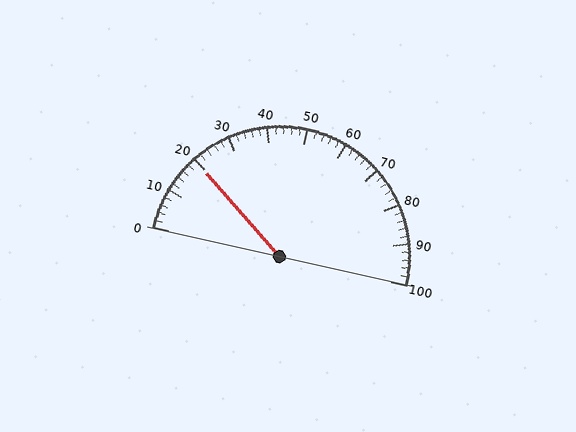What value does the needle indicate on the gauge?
The needle indicates approximately 20.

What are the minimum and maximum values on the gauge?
The gauge ranges from 0 to 100.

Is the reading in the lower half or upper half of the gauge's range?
The reading is in the lower half of the range (0 to 100).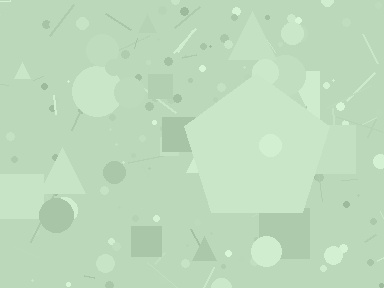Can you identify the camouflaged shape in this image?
The camouflaged shape is a pentagon.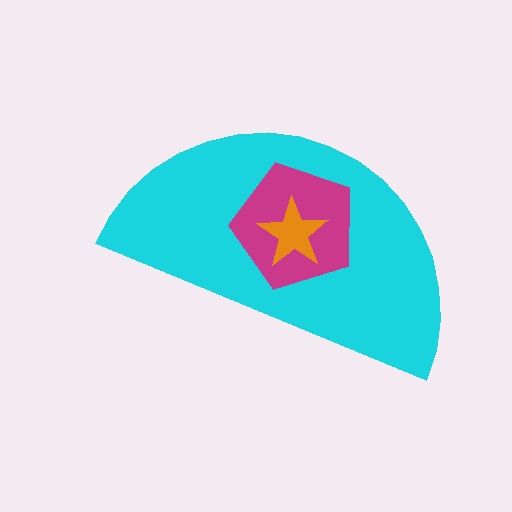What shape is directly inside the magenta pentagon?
The orange star.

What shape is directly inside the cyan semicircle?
The magenta pentagon.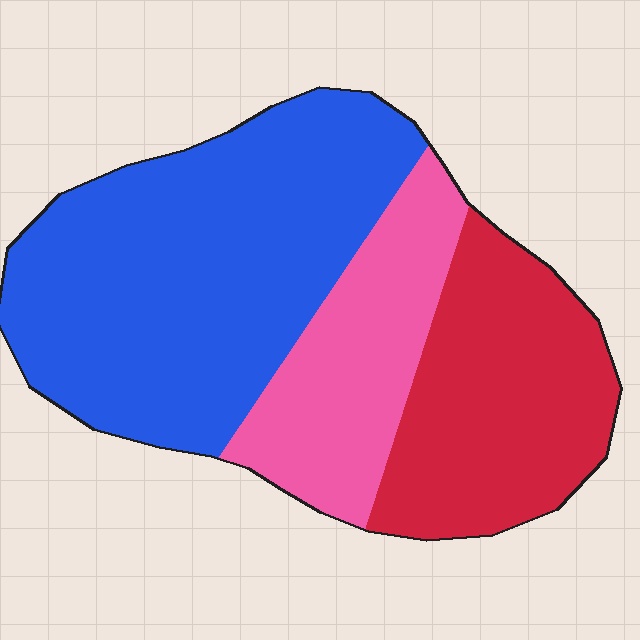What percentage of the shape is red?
Red covers about 30% of the shape.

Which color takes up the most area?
Blue, at roughly 50%.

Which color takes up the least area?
Pink, at roughly 20%.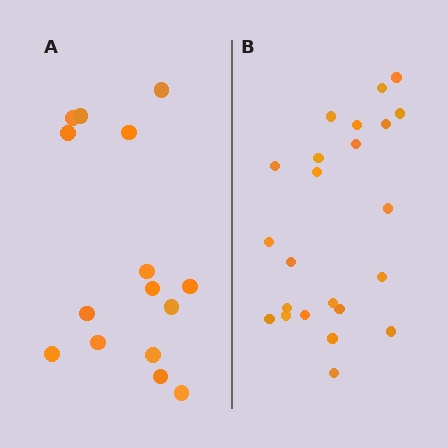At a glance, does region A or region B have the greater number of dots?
Region B (the right region) has more dots.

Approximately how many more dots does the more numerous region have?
Region B has roughly 8 or so more dots than region A.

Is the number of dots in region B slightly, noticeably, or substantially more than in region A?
Region B has substantially more. The ratio is roughly 1.5 to 1.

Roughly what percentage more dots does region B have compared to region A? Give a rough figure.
About 55% more.